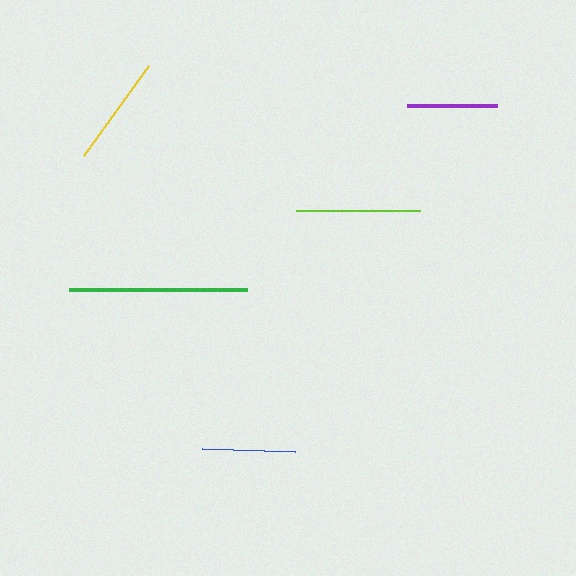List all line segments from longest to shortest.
From longest to shortest: green, lime, yellow, blue, purple.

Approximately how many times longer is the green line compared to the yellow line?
The green line is approximately 1.6 times the length of the yellow line.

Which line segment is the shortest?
The purple line is the shortest at approximately 90 pixels.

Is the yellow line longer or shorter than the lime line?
The lime line is longer than the yellow line.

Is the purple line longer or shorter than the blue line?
The blue line is longer than the purple line.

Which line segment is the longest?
The green line is the longest at approximately 178 pixels.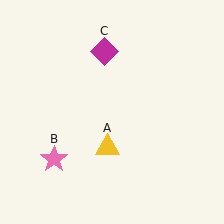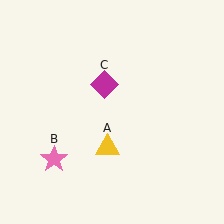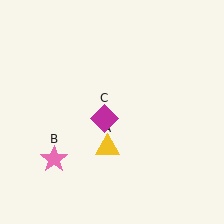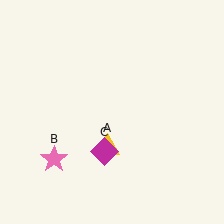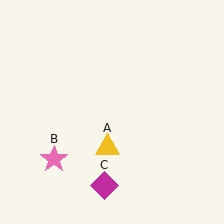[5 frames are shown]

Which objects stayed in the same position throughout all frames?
Yellow triangle (object A) and pink star (object B) remained stationary.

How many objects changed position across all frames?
1 object changed position: magenta diamond (object C).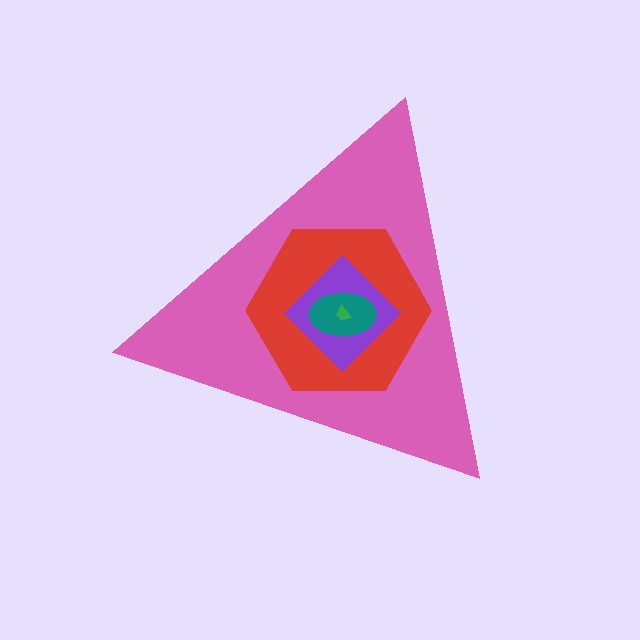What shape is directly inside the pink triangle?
The red hexagon.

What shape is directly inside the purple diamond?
The teal ellipse.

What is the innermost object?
The green trapezoid.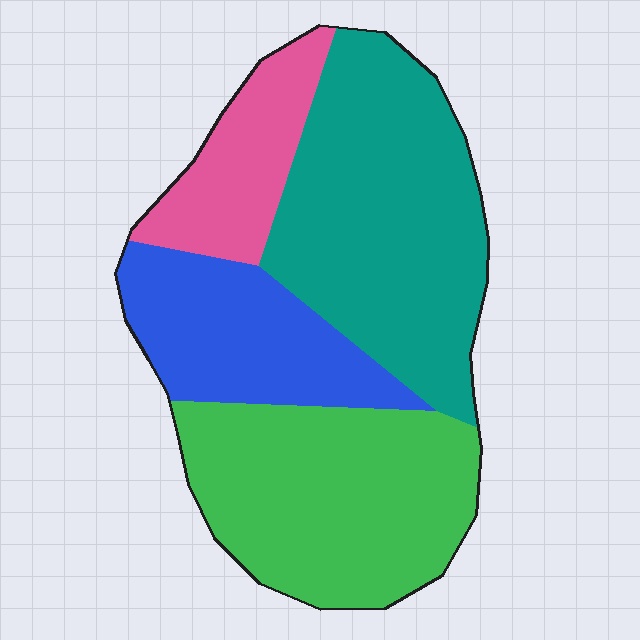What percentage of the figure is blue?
Blue takes up about one fifth (1/5) of the figure.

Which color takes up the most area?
Teal, at roughly 35%.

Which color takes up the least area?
Pink, at roughly 15%.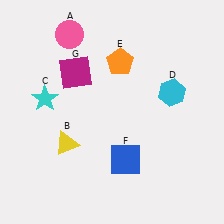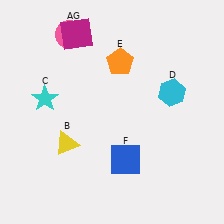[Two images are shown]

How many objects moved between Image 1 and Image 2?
1 object moved between the two images.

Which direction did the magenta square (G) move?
The magenta square (G) moved up.